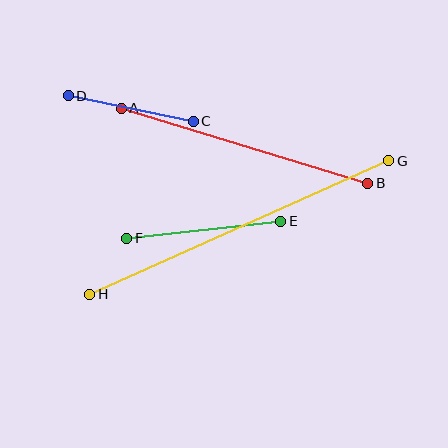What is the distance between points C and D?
The distance is approximately 128 pixels.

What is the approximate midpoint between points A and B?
The midpoint is at approximately (244, 146) pixels.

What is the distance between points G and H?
The distance is approximately 327 pixels.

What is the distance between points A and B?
The distance is approximately 257 pixels.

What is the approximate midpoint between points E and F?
The midpoint is at approximately (204, 230) pixels.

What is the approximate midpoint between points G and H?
The midpoint is at approximately (239, 227) pixels.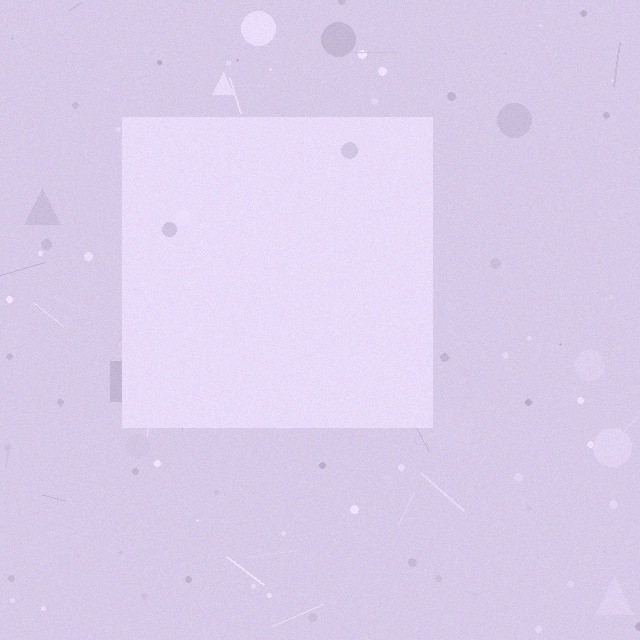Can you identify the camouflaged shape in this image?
The camouflaged shape is a square.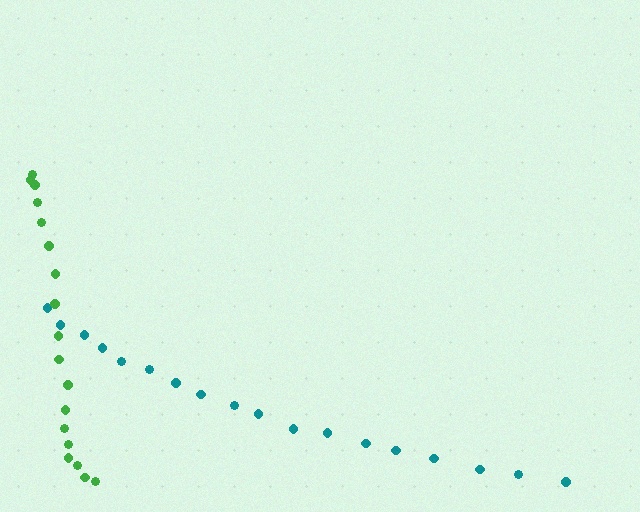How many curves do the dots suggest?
There are 2 distinct paths.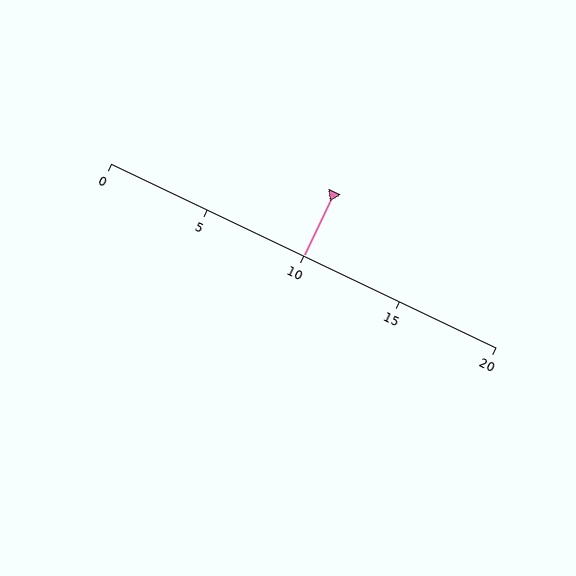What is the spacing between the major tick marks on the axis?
The major ticks are spaced 5 apart.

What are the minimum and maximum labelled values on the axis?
The axis runs from 0 to 20.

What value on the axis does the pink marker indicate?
The marker indicates approximately 10.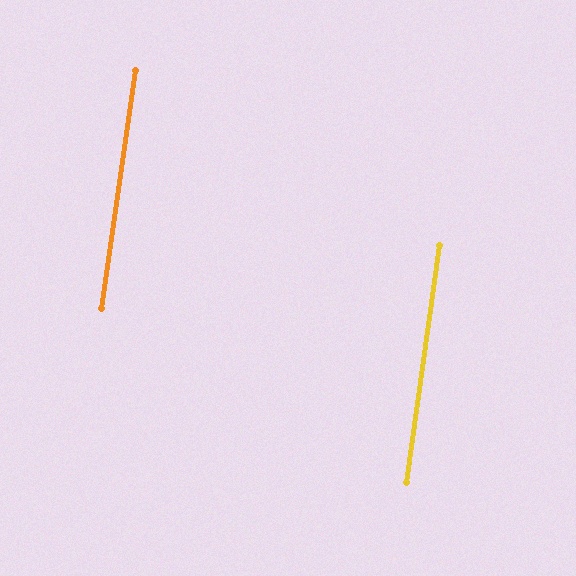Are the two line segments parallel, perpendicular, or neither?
Parallel — their directions differ by only 0.1°.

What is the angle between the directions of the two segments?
Approximately 0 degrees.